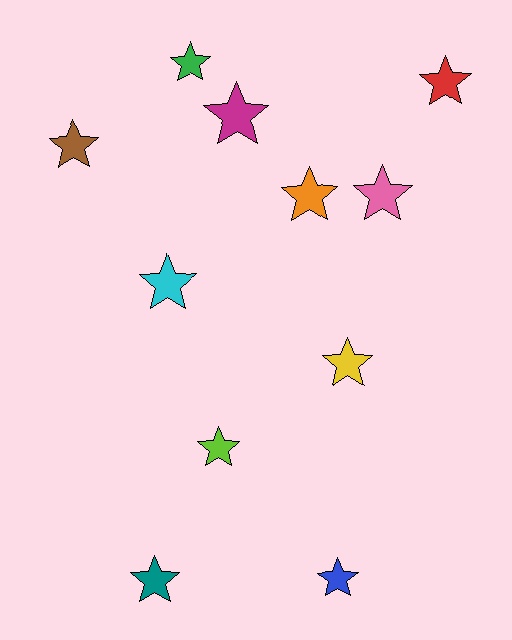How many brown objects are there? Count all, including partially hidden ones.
There is 1 brown object.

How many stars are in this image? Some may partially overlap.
There are 11 stars.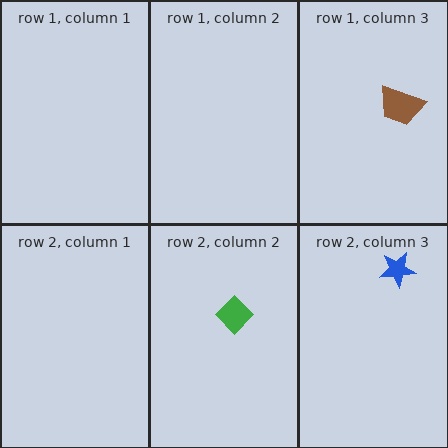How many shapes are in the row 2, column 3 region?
1.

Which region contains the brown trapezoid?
The row 1, column 3 region.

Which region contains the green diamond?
The row 2, column 2 region.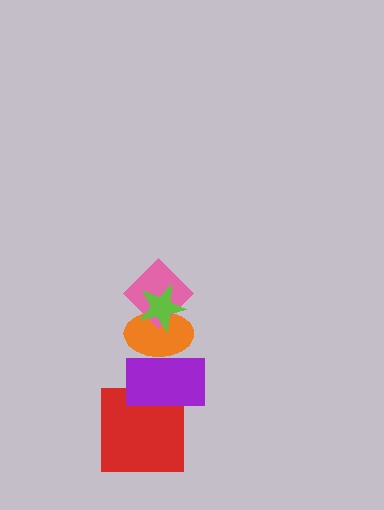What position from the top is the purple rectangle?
The purple rectangle is 4th from the top.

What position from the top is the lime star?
The lime star is 1st from the top.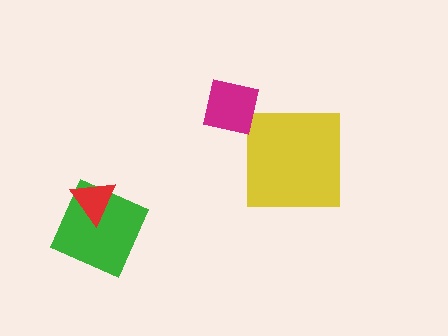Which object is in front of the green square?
The red triangle is in front of the green square.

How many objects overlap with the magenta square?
0 objects overlap with the magenta square.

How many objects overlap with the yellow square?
0 objects overlap with the yellow square.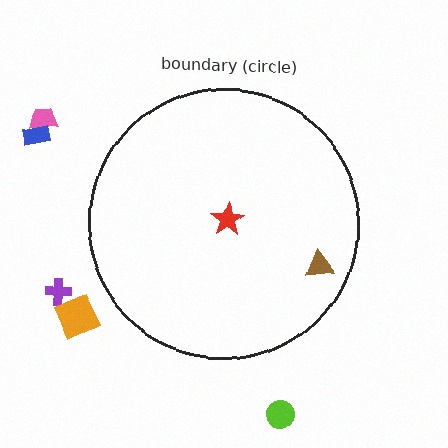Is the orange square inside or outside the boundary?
Outside.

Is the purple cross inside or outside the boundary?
Outside.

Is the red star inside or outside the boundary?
Inside.